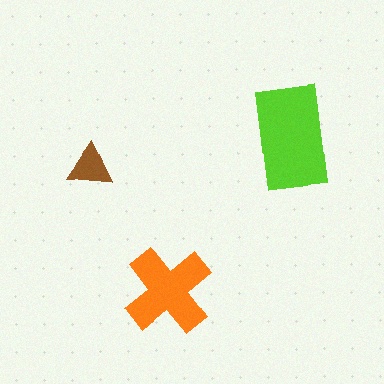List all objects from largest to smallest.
The lime rectangle, the orange cross, the brown triangle.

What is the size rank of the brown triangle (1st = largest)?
3rd.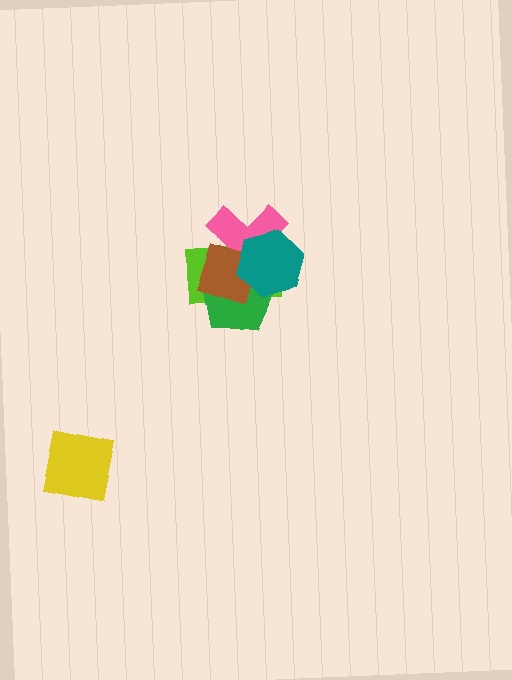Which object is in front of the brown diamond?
The teal hexagon is in front of the brown diamond.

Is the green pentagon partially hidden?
Yes, it is partially covered by another shape.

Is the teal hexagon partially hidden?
No, no other shape covers it.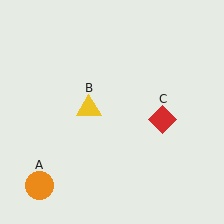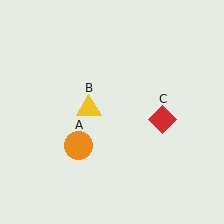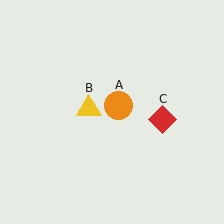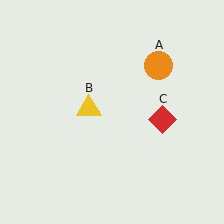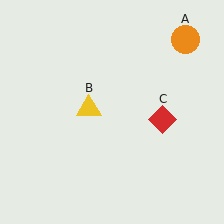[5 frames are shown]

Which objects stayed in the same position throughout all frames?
Yellow triangle (object B) and red diamond (object C) remained stationary.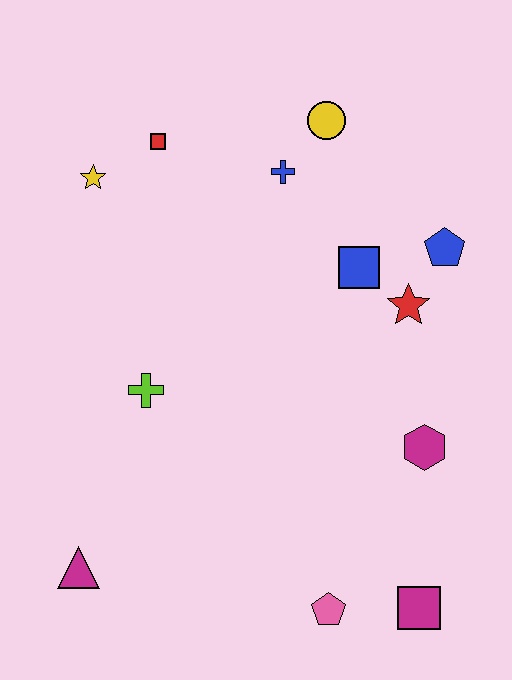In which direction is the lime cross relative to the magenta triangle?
The lime cross is above the magenta triangle.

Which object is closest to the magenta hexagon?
The red star is closest to the magenta hexagon.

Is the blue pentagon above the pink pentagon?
Yes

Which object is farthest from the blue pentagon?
The magenta triangle is farthest from the blue pentagon.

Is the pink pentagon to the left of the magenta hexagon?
Yes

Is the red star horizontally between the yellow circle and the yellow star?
No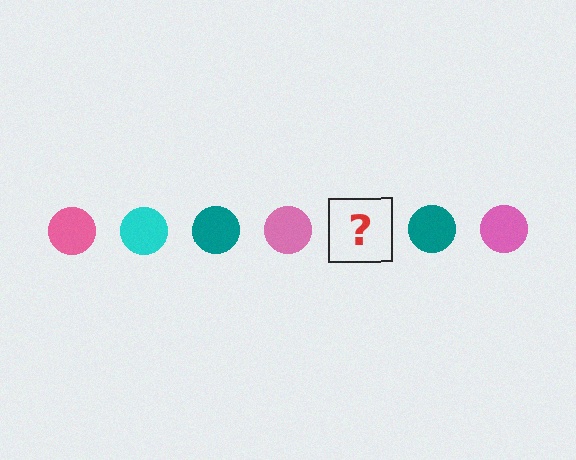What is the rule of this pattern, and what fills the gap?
The rule is that the pattern cycles through pink, cyan, teal circles. The gap should be filled with a cyan circle.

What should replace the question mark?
The question mark should be replaced with a cyan circle.